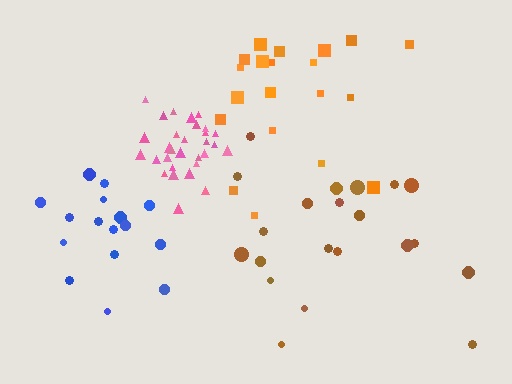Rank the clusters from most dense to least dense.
pink, blue, orange, brown.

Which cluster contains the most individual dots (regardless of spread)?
Pink (31).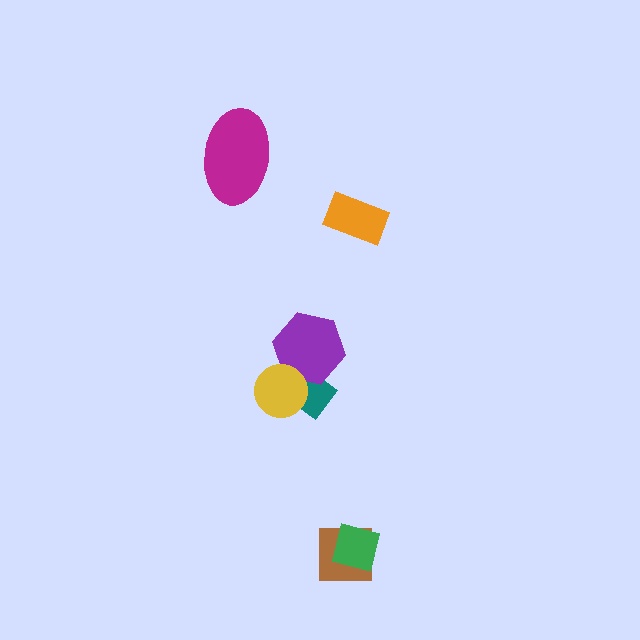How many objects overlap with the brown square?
1 object overlaps with the brown square.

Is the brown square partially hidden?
Yes, it is partially covered by another shape.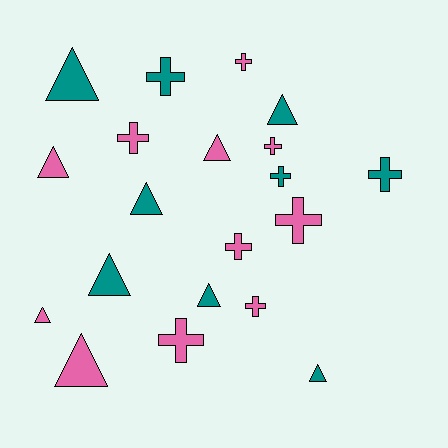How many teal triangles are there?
There are 6 teal triangles.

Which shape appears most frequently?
Triangle, with 10 objects.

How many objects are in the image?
There are 20 objects.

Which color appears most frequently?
Pink, with 11 objects.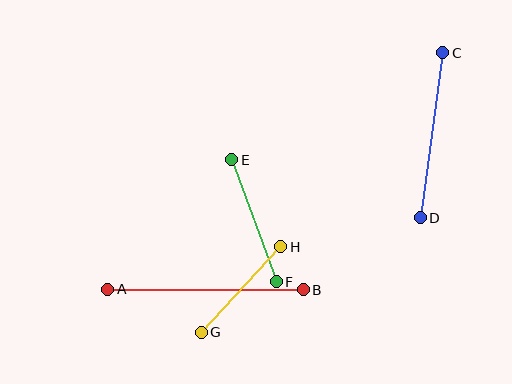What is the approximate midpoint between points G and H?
The midpoint is at approximately (241, 289) pixels.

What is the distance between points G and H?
The distance is approximately 117 pixels.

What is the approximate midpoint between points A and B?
The midpoint is at approximately (206, 290) pixels.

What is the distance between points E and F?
The distance is approximately 130 pixels.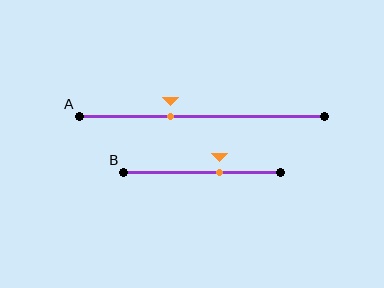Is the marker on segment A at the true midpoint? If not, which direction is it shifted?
No, the marker on segment A is shifted to the left by about 13% of the segment length.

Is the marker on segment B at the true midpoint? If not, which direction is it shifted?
No, the marker on segment B is shifted to the right by about 11% of the segment length.